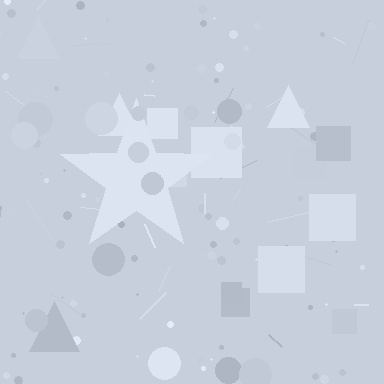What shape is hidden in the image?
A star is hidden in the image.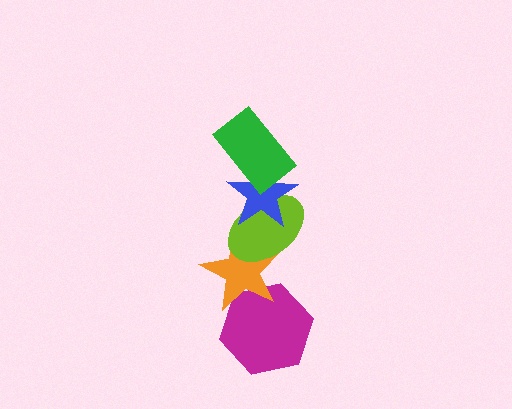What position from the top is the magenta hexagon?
The magenta hexagon is 5th from the top.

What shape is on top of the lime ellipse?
The blue star is on top of the lime ellipse.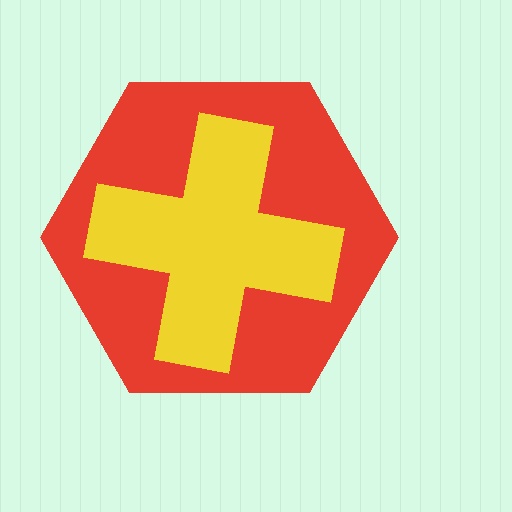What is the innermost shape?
The yellow cross.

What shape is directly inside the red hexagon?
The yellow cross.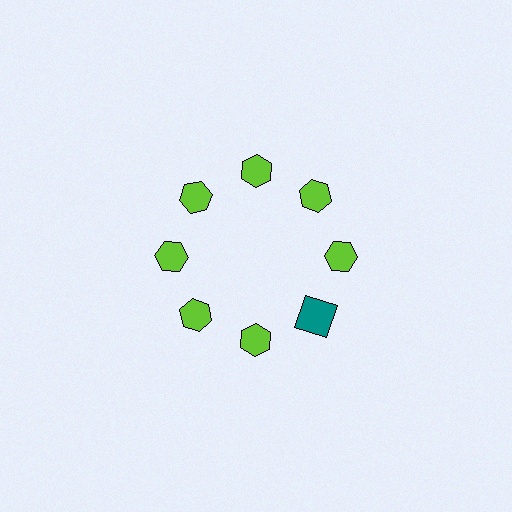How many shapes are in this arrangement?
There are 8 shapes arranged in a ring pattern.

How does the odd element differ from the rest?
It differs in both color (teal instead of lime) and shape (square instead of hexagon).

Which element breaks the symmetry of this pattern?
The teal square at roughly the 4 o'clock position breaks the symmetry. All other shapes are lime hexagons.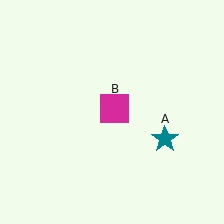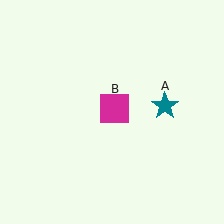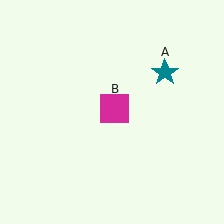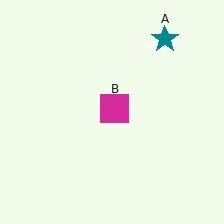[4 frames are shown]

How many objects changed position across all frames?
1 object changed position: teal star (object A).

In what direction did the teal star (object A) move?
The teal star (object A) moved up.